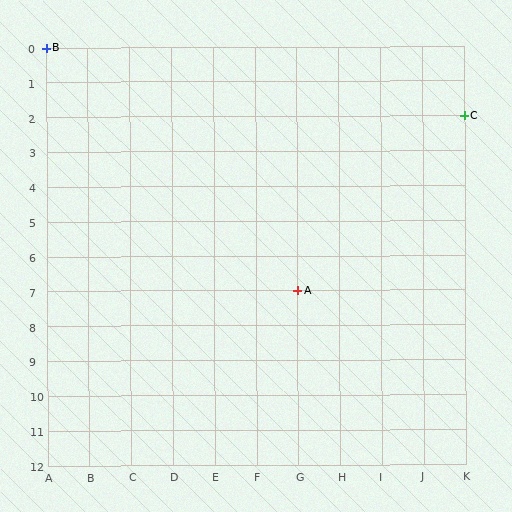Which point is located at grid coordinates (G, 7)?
Point A is at (G, 7).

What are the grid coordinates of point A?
Point A is at grid coordinates (G, 7).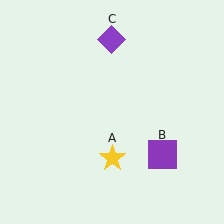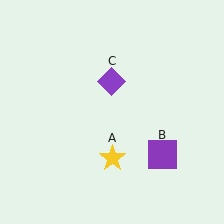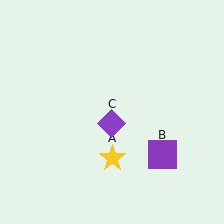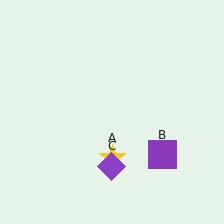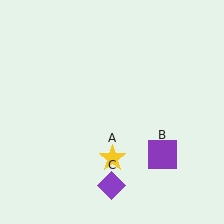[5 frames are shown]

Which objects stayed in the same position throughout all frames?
Yellow star (object A) and purple square (object B) remained stationary.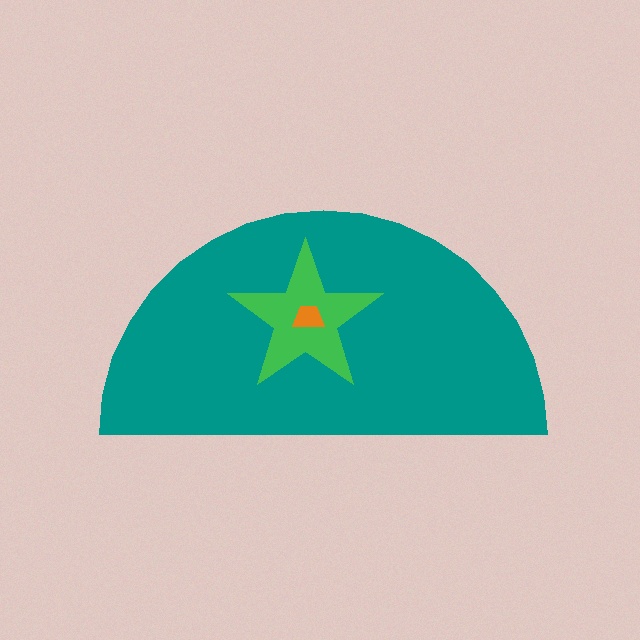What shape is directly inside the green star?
The orange trapezoid.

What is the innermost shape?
The orange trapezoid.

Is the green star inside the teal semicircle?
Yes.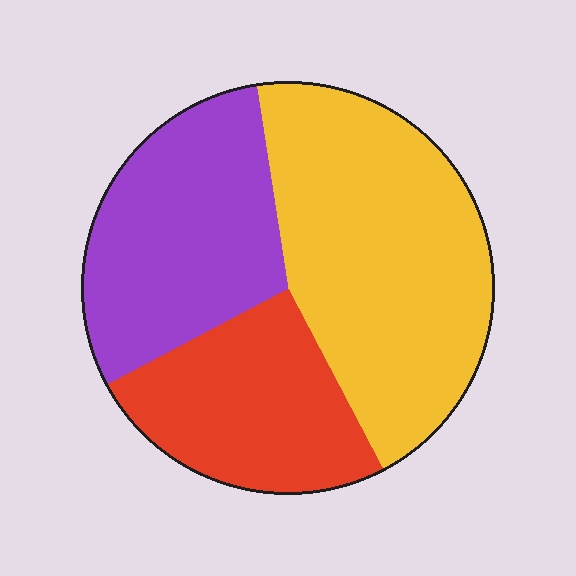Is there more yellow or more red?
Yellow.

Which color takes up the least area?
Red, at roughly 25%.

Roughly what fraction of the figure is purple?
Purple takes up about one third (1/3) of the figure.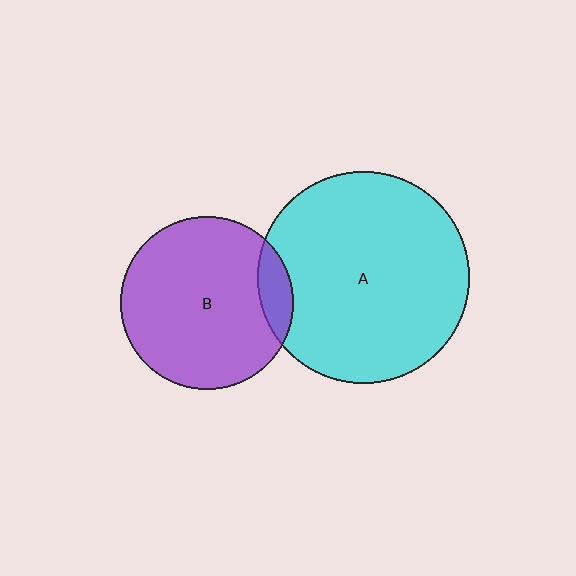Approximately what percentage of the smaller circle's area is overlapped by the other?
Approximately 10%.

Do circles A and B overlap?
Yes.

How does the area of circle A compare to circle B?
Approximately 1.5 times.